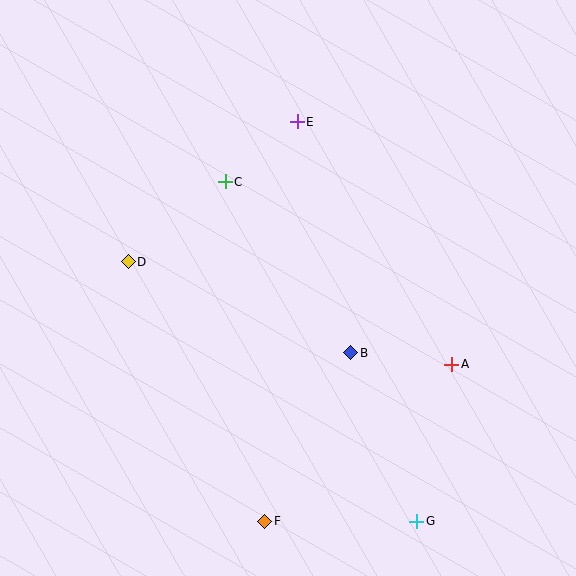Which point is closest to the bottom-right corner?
Point G is closest to the bottom-right corner.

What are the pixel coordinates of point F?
Point F is at (265, 521).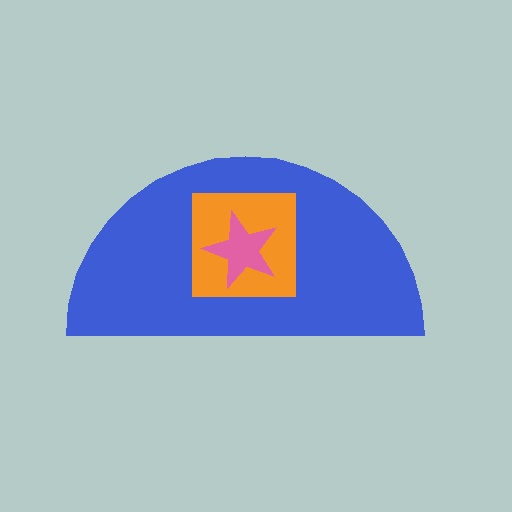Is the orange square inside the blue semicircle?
Yes.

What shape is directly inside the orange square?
The pink star.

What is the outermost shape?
The blue semicircle.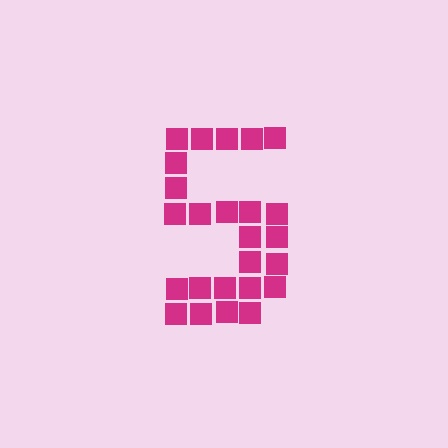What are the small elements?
The small elements are squares.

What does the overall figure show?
The overall figure shows the digit 5.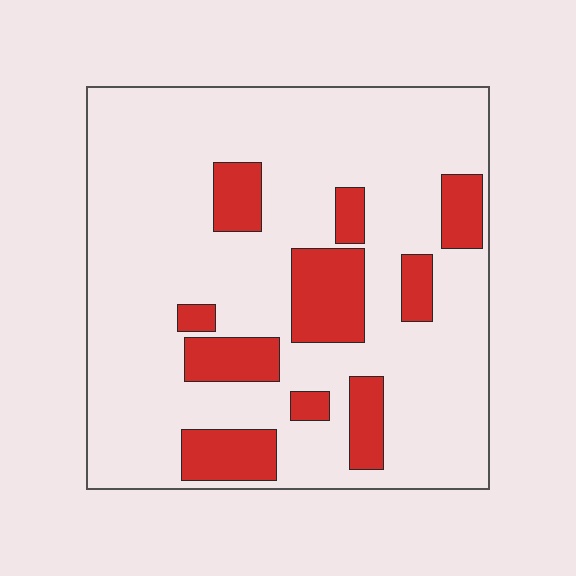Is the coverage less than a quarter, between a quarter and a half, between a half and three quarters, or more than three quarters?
Less than a quarter.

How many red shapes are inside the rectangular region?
10.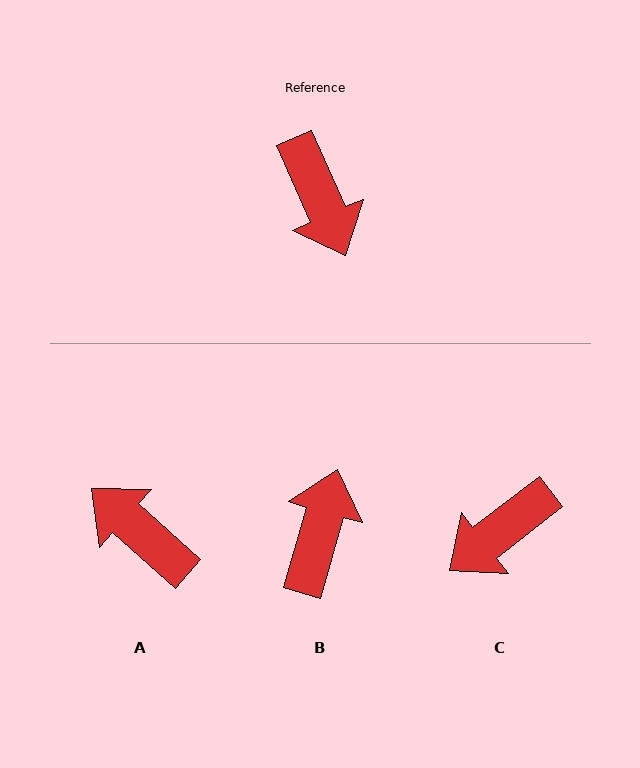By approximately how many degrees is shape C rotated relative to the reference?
Approximately 76 degrees clockwise.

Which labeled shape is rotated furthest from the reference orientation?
A, about 155 degrees away.